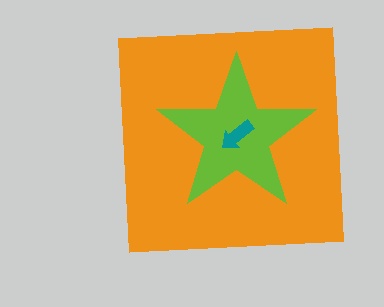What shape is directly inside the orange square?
The lime star.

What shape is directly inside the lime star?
The teal arrow.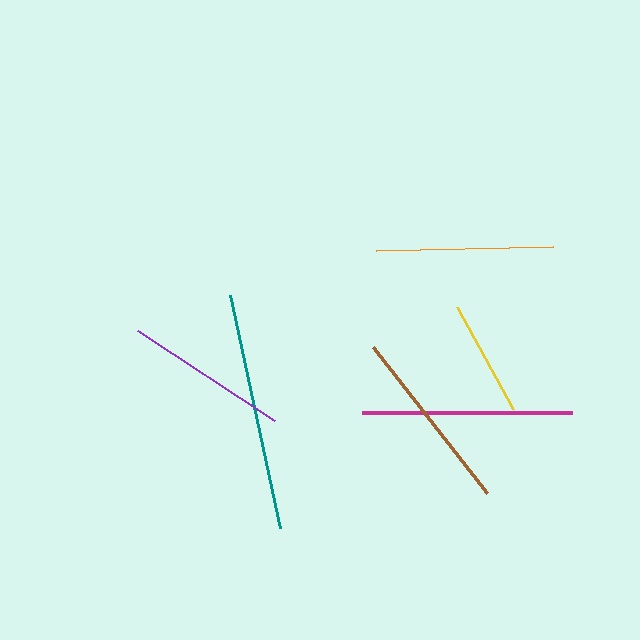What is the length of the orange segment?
The orange segment is approximately 178 pixels long.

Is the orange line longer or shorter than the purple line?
The orange line is longer than the purple line.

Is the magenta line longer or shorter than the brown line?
The magenta line is longer than the brown line.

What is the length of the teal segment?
The teal segment is approximately 239 pixels long.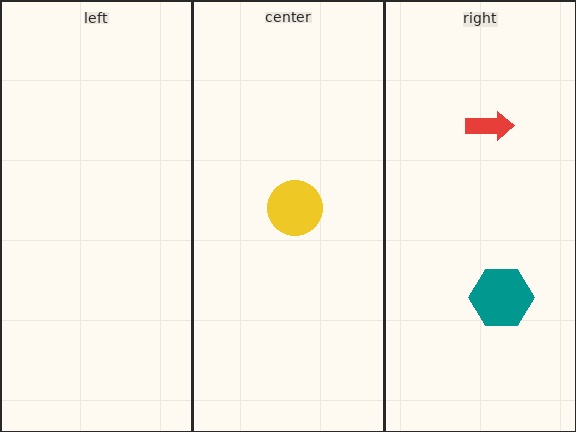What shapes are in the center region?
The yellow circle.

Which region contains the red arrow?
The right region.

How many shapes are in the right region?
2.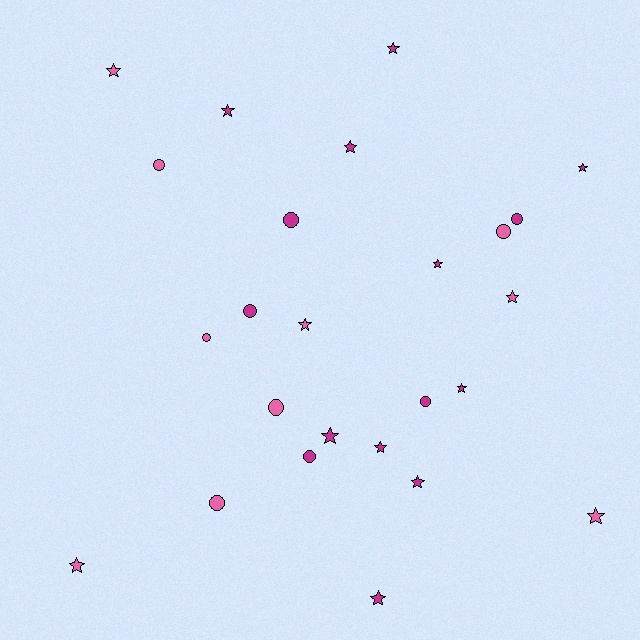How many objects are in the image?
There are 25 objects.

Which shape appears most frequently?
Star, with 15 objects.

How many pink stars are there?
There are 5 pink stars.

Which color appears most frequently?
Magenta, with 15 objects.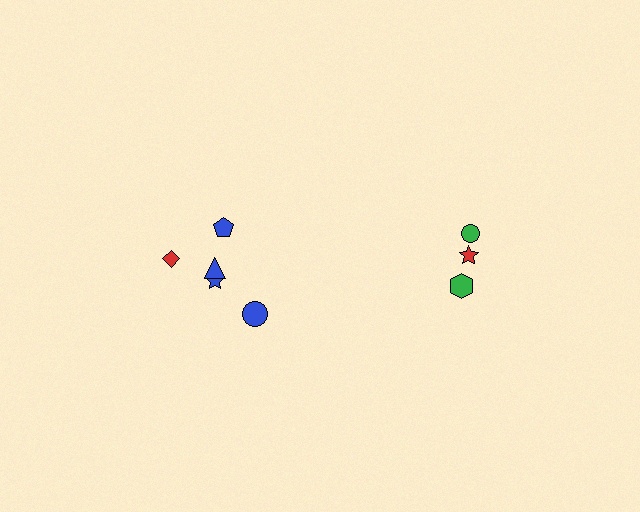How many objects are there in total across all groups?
There are 8 objects.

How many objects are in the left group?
There are 5 objects.